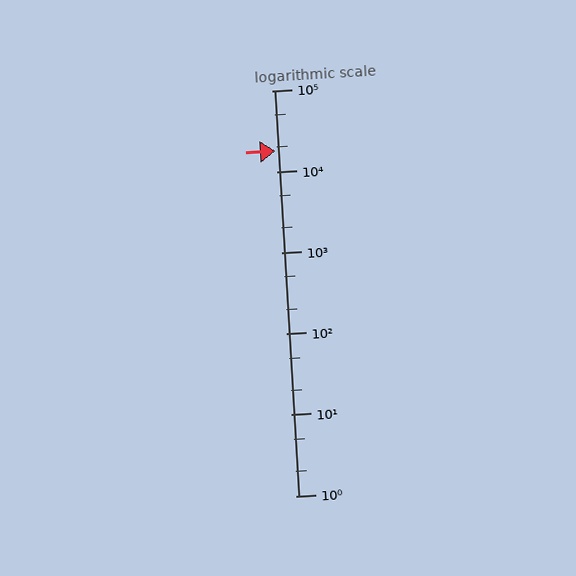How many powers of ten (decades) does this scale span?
The scale spans 5 decades, from 1 to 100000.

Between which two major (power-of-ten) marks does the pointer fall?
The pointer is between 10000 and 100000.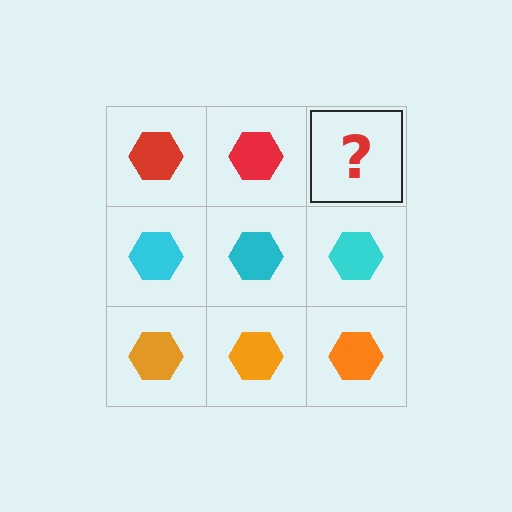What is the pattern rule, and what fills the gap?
The rule is that each row has a consistent color. The gap should be filled with a red hexagon.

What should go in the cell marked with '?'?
The missing cell should contain a red hexagon.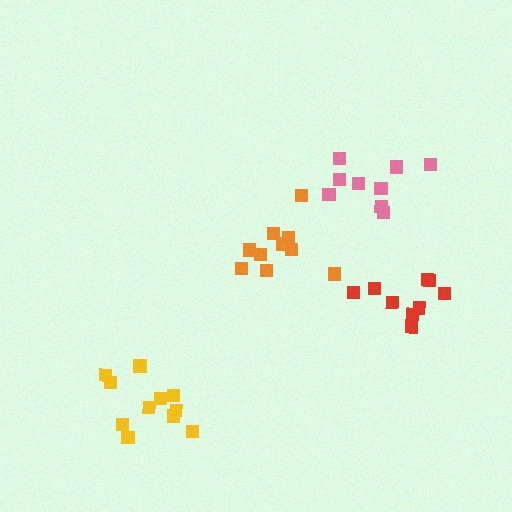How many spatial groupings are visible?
There are 4 spatial groupings.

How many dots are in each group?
Group 1: 11 dots, Group 2: 9 dots, Group 3: 10 dots, Group 4: 9 dots (39 total).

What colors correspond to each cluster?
The clusters are colored: yellow, pink, orange, red.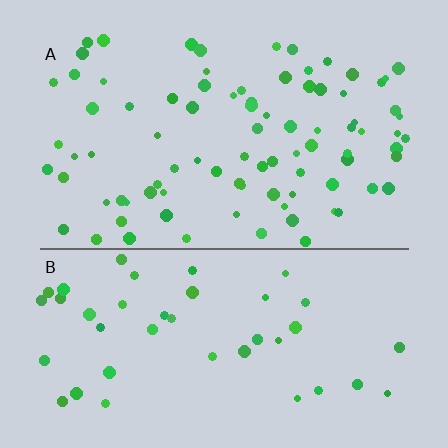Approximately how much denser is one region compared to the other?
Approximately 2.0× — region A over region B.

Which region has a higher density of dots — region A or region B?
A (the top).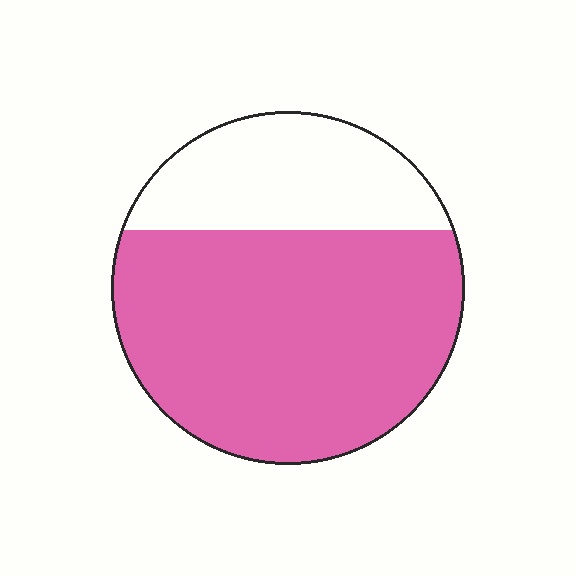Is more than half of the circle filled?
Yes.